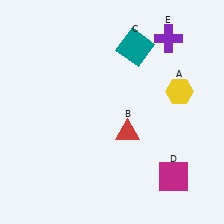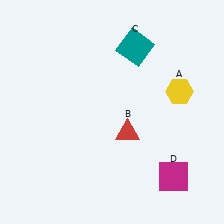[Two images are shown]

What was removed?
The purple cross (E) was removed in Image 2.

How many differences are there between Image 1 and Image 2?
There is 1 difference between the two images.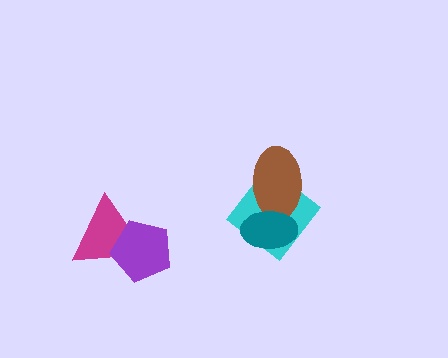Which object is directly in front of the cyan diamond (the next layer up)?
The brown ellipse is directly in front of the cyan diamond.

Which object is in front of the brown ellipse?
The teal ellipse is in front of the brown ellipse.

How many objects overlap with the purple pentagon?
1 object overlaps with the purple pentagon.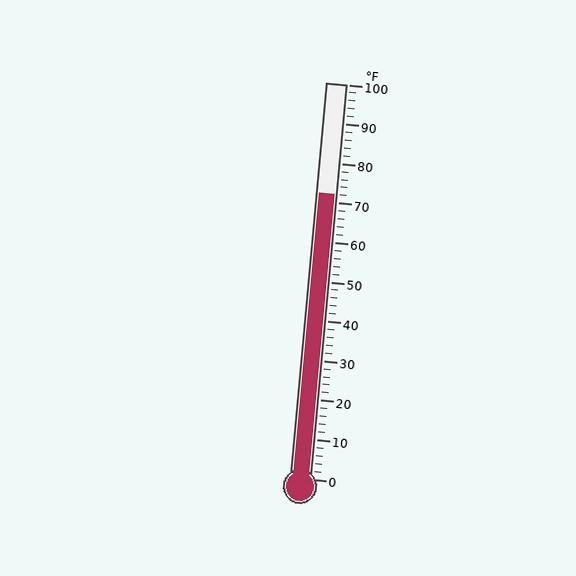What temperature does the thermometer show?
The thermometer shows approximately 72°F.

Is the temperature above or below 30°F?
The temperature is above 30°F.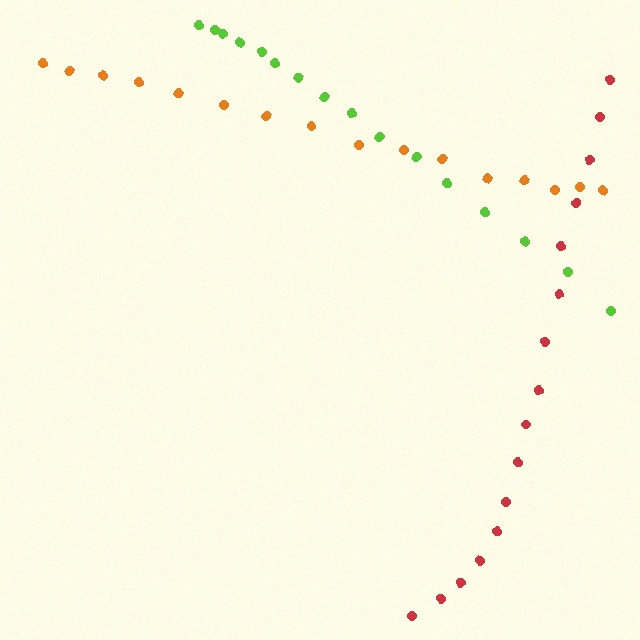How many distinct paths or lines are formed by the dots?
There are 3 distinct paths.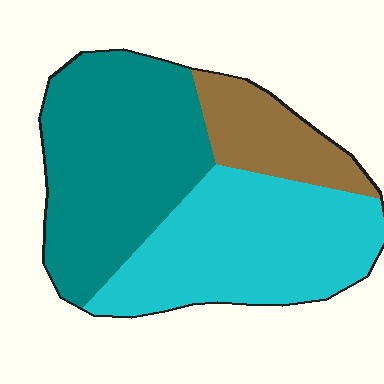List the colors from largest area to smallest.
From largest to smallest: teal, cyan, brown.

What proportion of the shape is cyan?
Cyan covers around 40% of the shape.